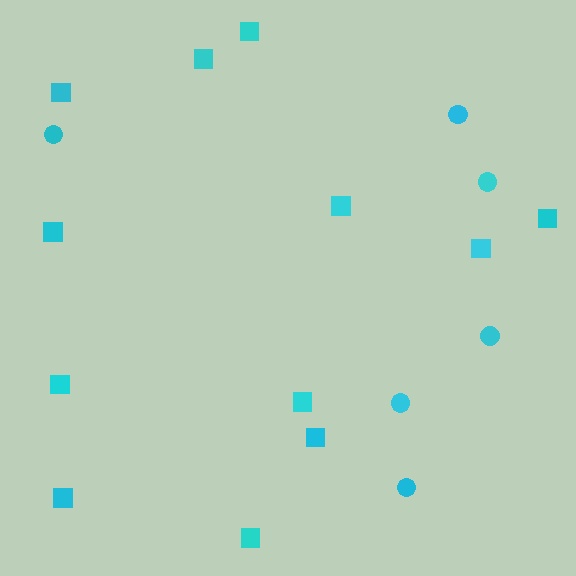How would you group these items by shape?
There are 2 groups: one group of squares (12) and one group of circles (6).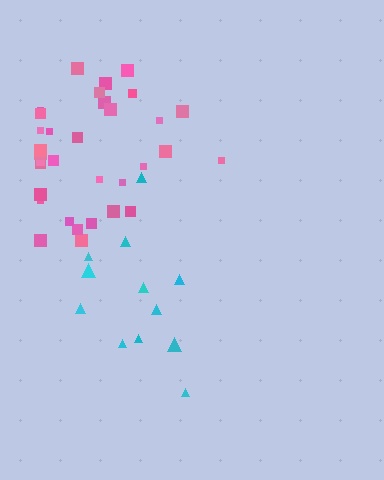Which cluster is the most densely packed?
Pink.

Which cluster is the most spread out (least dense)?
Cyan.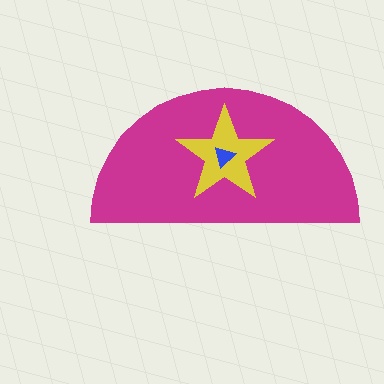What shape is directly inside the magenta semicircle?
The yellow star.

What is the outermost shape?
The magenta semicircle.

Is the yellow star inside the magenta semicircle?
Yes.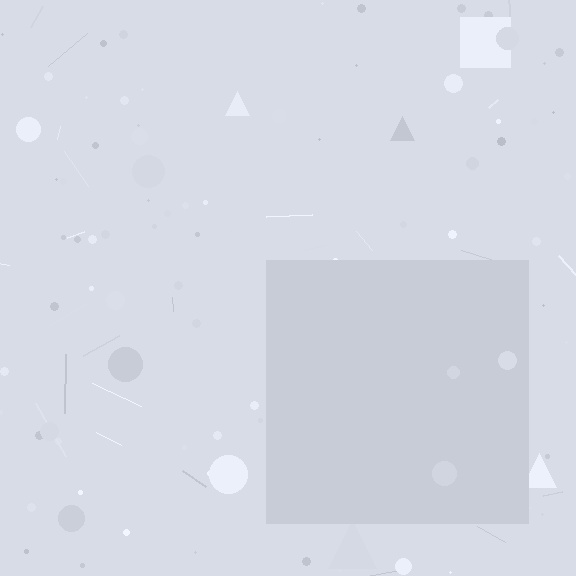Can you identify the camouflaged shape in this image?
The camouflaged shape is a square.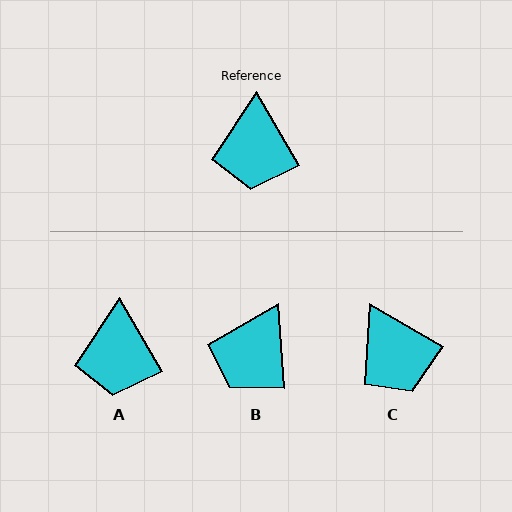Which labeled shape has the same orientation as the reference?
A.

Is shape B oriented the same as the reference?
No, it is off by about 26 degrees.